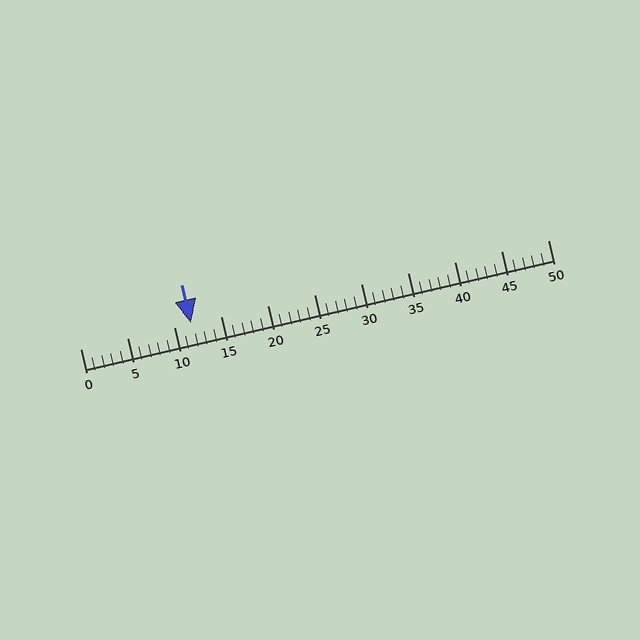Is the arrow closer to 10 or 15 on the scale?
The arrow is closer to 10.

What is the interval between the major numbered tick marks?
The major tick marks are spaced 5 units apart.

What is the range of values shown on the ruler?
The ruler shows values from 0 to 50.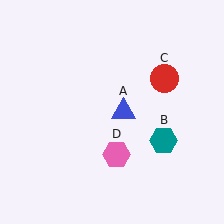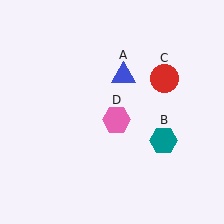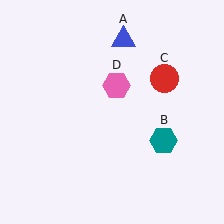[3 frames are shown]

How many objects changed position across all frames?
2 objects changed position: blue triangle (object A), pink hexagon (object D).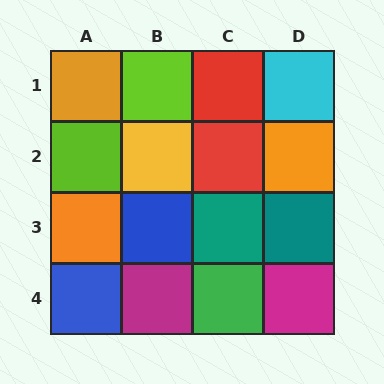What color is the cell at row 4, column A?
Blue.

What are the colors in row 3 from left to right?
Orange, blue, teal, teal.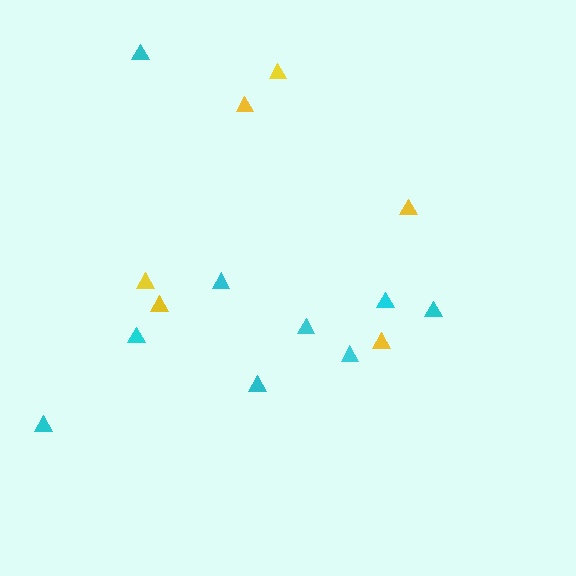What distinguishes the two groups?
There are 2 groups: one group of cyan triangles (9) and one group of yellow triangles (6).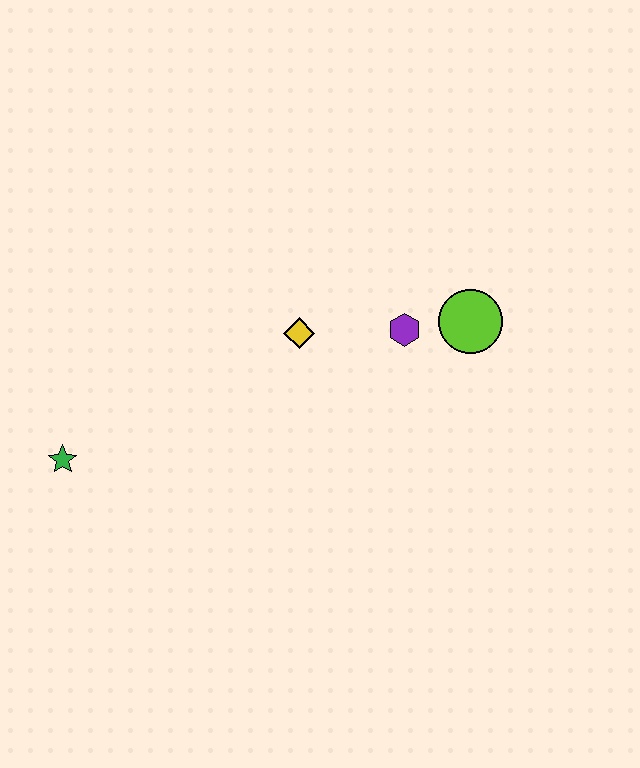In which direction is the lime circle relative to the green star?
The lime circle is to the right of the green star.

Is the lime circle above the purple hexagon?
Yes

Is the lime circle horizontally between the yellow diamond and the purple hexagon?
No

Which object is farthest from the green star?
The lime circle is farthest from the green star.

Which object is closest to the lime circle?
The purple hexagon is closest to the lime circle.